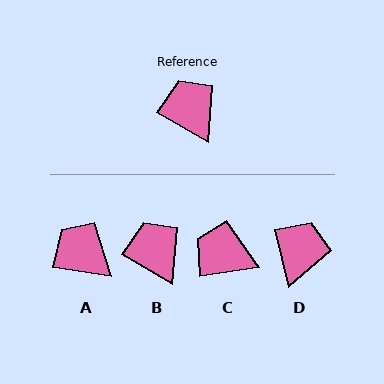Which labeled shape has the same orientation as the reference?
B.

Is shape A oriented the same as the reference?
No, it is off by about 21 degrees.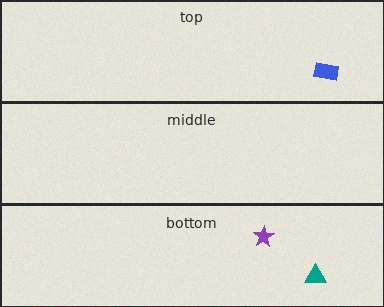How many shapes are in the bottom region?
2.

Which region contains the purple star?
The bottom region.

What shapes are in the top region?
The blue rectangle.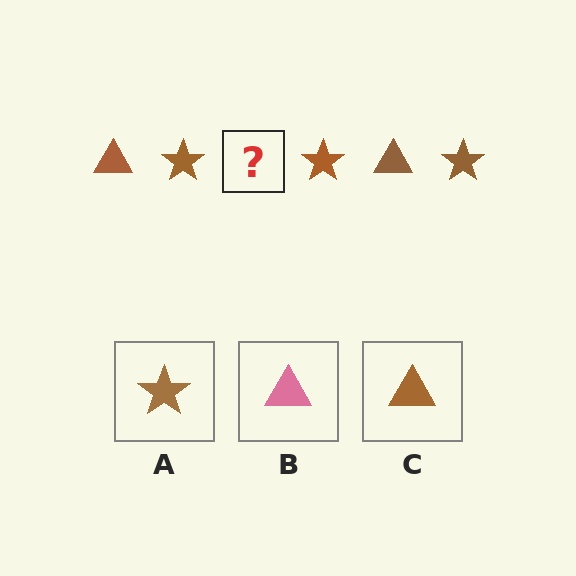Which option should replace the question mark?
Option C.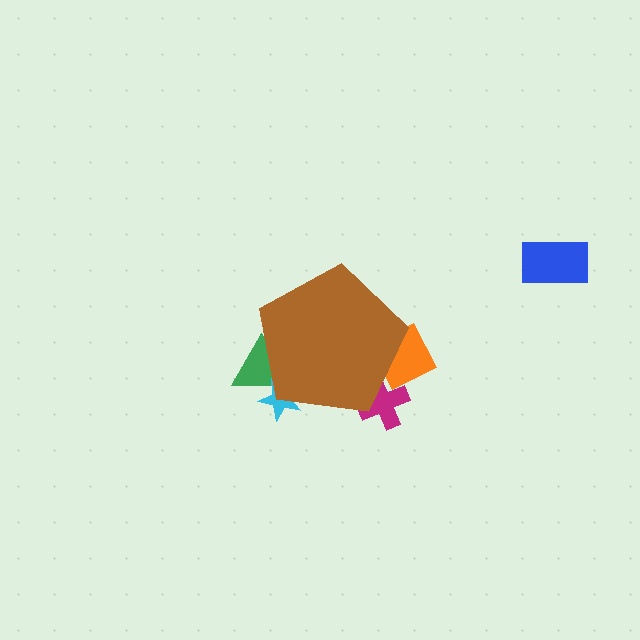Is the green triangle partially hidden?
Yes, the green triangle is partially hidden behind the brown pentagon.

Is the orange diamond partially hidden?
Yes, the orange diamond is partially hidden behind the brown pentagon.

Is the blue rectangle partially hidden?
No, the blue rectangle is fully visible.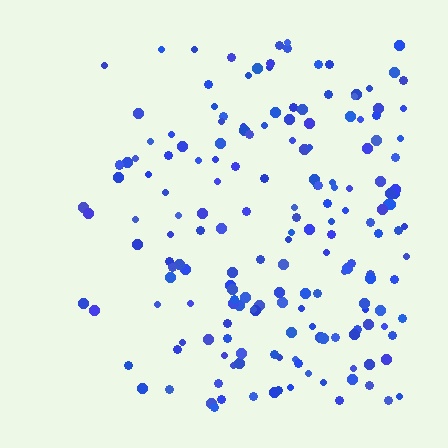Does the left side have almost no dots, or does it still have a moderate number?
Still a moderate number, just noticeably fewer than the right.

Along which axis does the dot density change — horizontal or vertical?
Horizontal.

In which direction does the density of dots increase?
From left to right, with the right side densest.